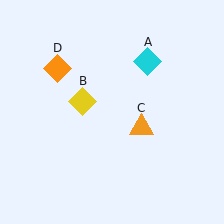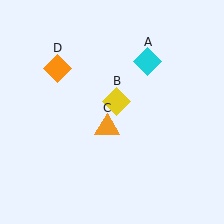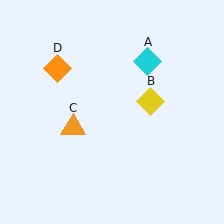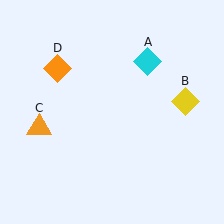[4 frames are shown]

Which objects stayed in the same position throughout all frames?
Cyan diamond (object A) and orange diamond (object D) remained stationary.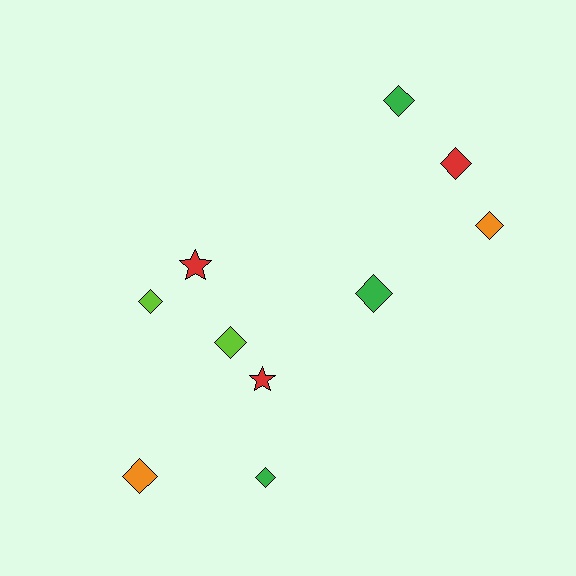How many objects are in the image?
There are 10 objects.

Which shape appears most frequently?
Diamond, with 8 objects.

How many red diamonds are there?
There is 1 red diamond.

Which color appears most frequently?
Red, with 3 objects.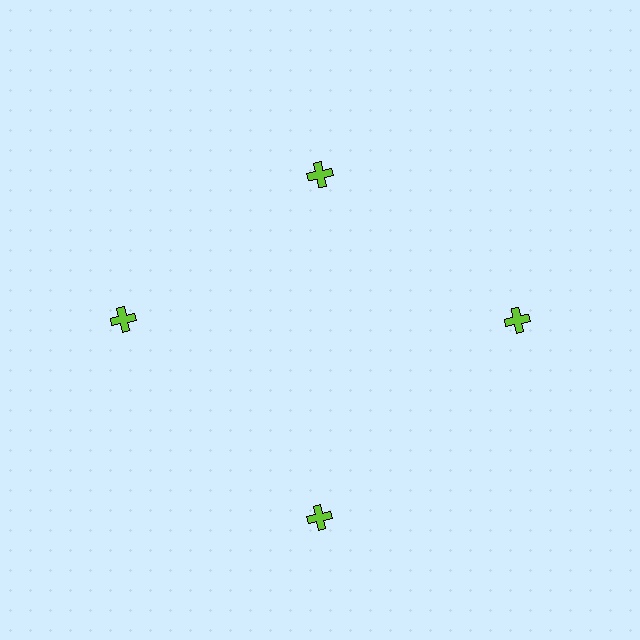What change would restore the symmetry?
The symmetry would be restored by moving it outward, back onto the ring so that all 4 crosses sit at equal angles and equal distance from the center.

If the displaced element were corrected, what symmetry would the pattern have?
It would have 4-fold rotational symmetry — the pattern would map onto itself every 90 degrees.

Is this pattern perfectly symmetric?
No. The 4 lime crosses are arranged in a ring, but one element near the 12 o'clock position is pulled inward toward the center, breaking the 4-fold rotational symmetry.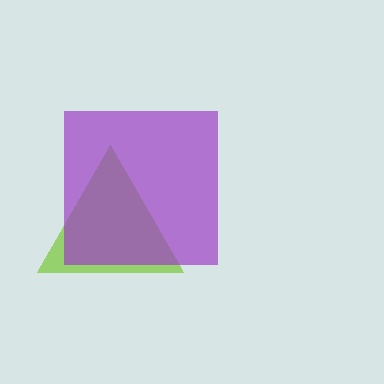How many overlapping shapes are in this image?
There are 2 overlapping shapes in the image.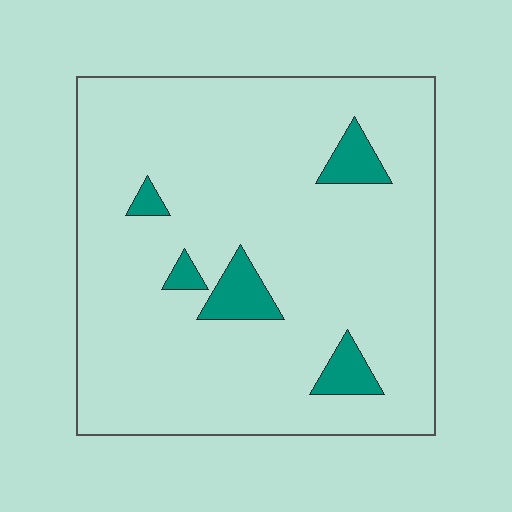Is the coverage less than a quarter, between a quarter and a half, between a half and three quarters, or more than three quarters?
Less than a quarter.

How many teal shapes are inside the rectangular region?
5.